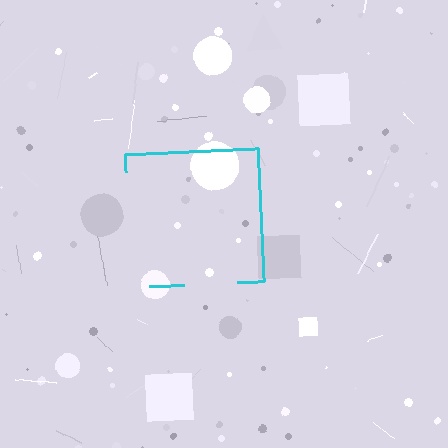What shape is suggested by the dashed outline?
The dashed outline suggests a square.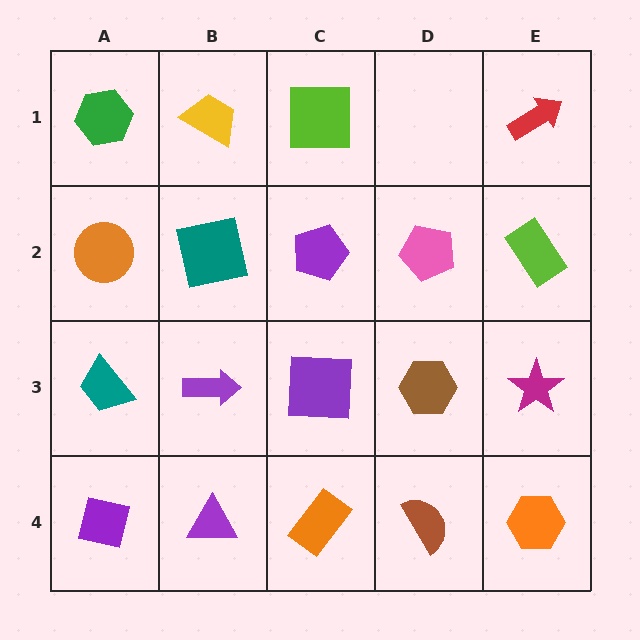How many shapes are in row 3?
5 shapes.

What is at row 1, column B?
A yellow trapezoid.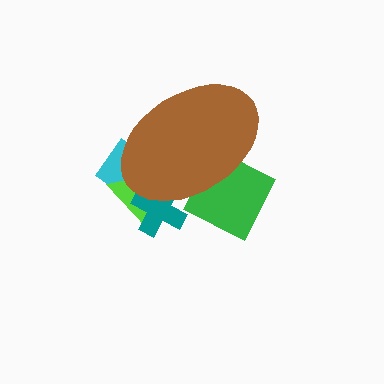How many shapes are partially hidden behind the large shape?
4 shapes are partially hidden.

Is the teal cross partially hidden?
Yes, the teal cross is partially hidden behind the brown ellipse.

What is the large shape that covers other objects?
A brown ellipse.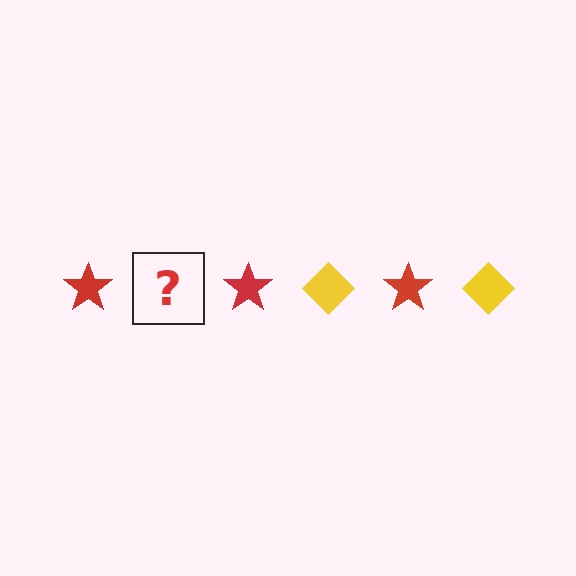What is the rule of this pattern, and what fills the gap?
The rule is that the pattern alternates between red star and yellow diamond. The gap should be filled with a yellow diamond.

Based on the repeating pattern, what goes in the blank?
The blank should be a yellow diamond.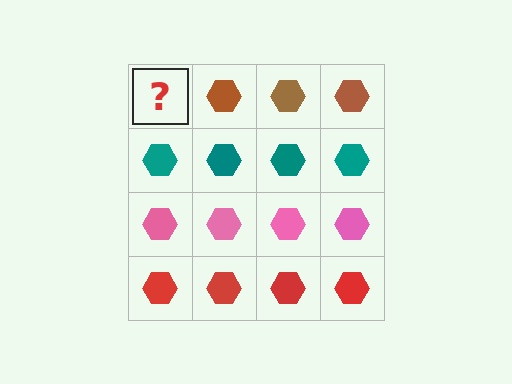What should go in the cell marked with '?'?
The missing cell should contain a brown hexagon.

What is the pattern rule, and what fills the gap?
The rule is that each row has a consistent color. The gap should be filled with a brown hexagon.